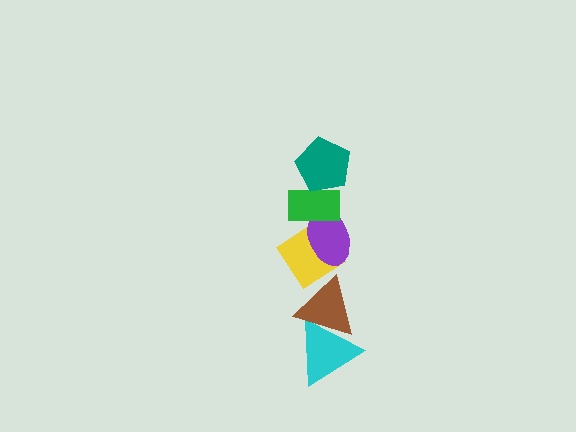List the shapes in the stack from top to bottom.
From top to bottom: the teal pentagon, the green rectangle, the purple ellipse, the yellow diamond, the brown triangle, the cyan triangle.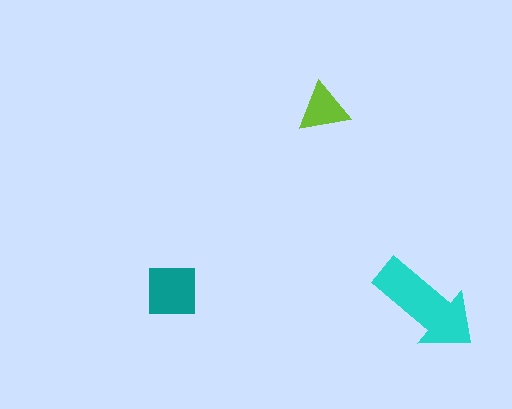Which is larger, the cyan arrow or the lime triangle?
The cyan arrow.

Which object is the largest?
The cyan arrow.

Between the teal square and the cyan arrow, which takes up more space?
The cyan arrow.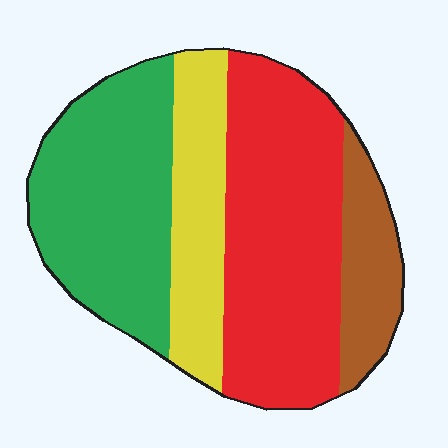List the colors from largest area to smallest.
From largest to smallest: red, green, yellow, brown.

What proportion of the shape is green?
Green covers about 30% of the shape.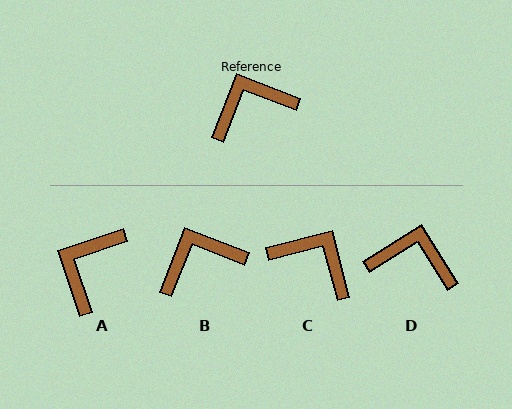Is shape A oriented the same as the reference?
No, it is off by about 40 degrees.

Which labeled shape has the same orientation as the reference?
B.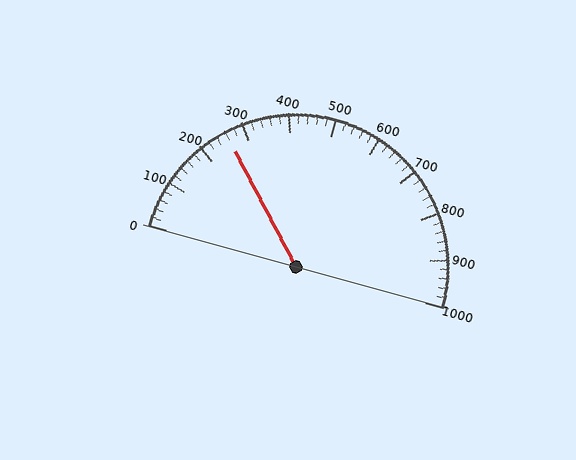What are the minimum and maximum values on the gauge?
The gauge ranges from 0 to 1000.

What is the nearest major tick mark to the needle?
The nearest major tick mark is 300.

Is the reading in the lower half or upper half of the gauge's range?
The reading is in the lower half of the range (0 to 1000).